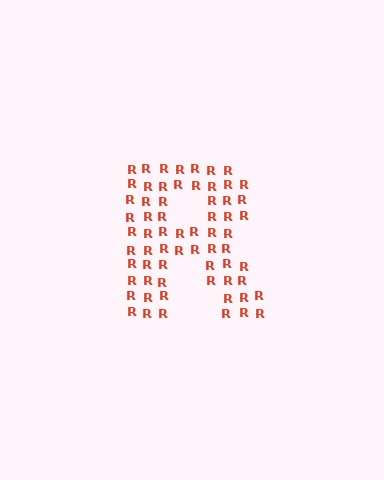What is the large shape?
The large shape is the letter R.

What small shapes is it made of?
It is made of small letter R's.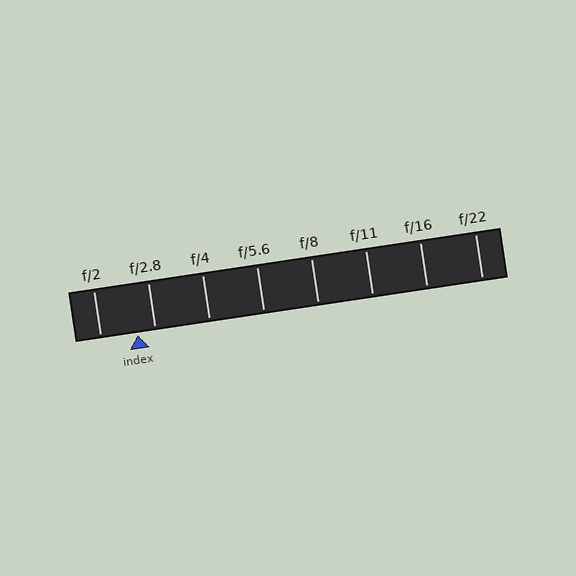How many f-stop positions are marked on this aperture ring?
There are 8 f-stop positions marked.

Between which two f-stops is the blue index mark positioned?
The index mark is between f/2 and f/2.8.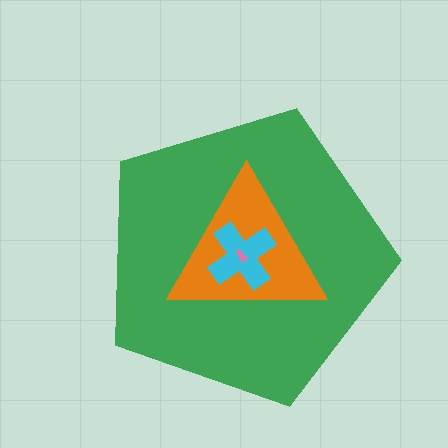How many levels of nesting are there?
4.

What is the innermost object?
The pink arrow.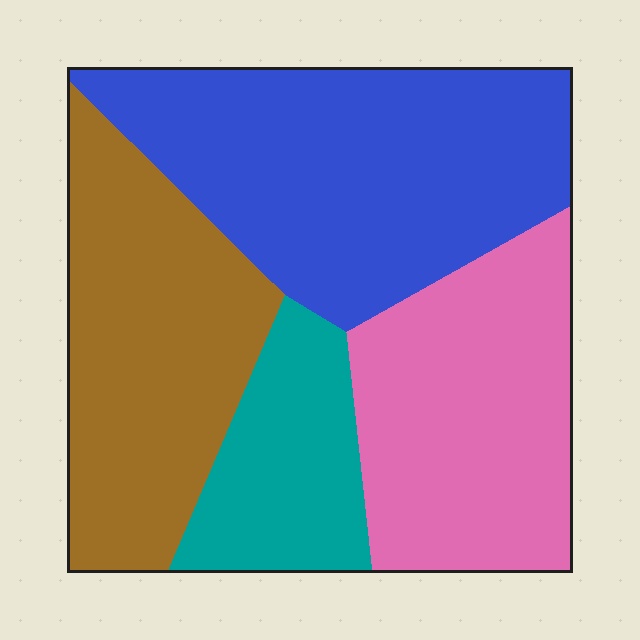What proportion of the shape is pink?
Pink takes up between a quarter and a half of the shape.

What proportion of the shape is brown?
Brown covers 26% of the shape.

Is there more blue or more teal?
Blue.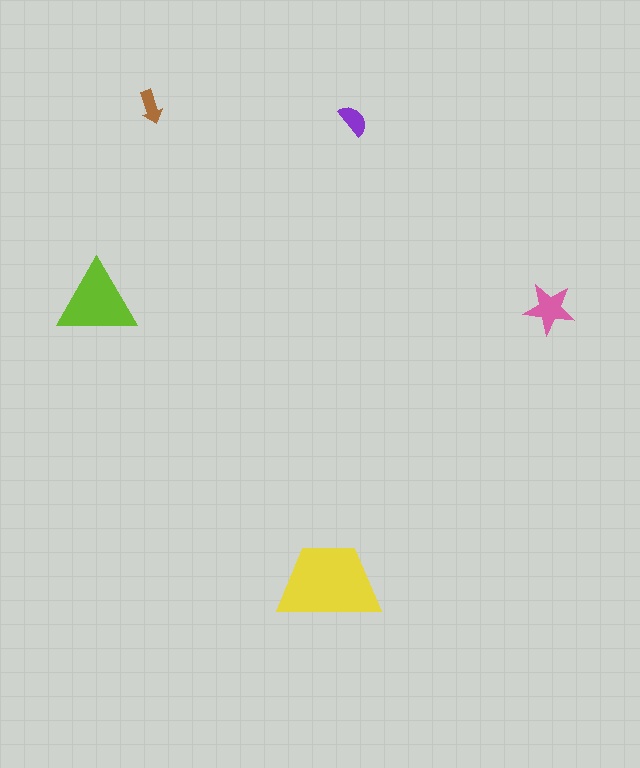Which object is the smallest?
The brown arrow.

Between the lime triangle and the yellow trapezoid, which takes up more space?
The yellow trapezoid.